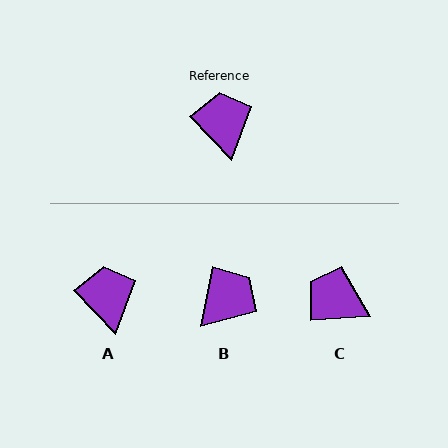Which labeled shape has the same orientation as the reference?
A.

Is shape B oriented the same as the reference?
No, it is off by about 55 degrees.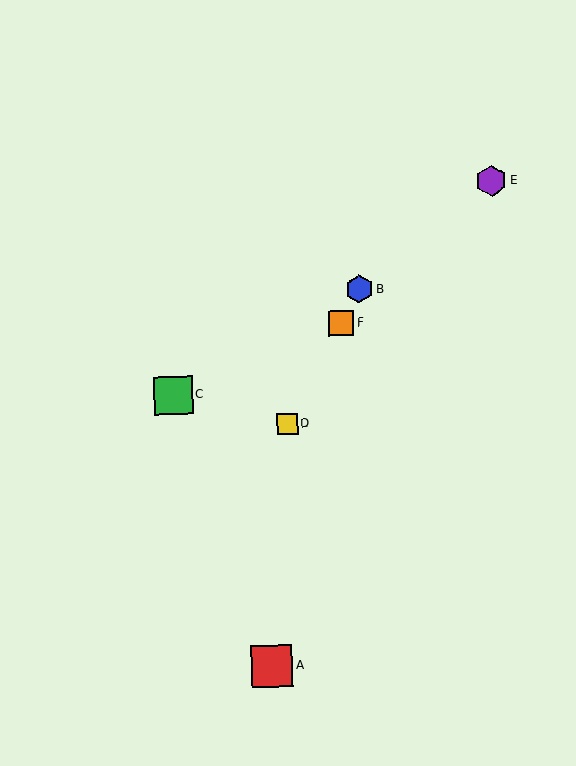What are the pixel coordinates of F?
Object F is at (341, 323).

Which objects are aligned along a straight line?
Objects B, D, F are aligned along a straight line.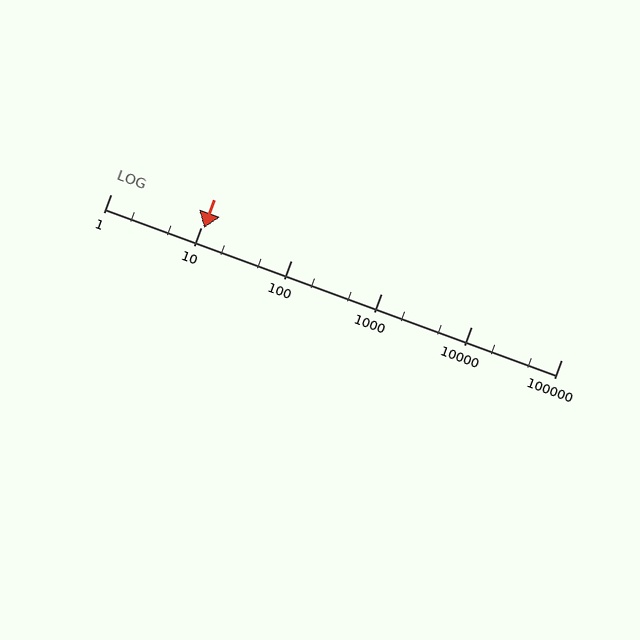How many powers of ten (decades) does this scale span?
The scale spans 5 decades, from 1 to 100000.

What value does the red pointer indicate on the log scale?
The pointer indicates approximately 11.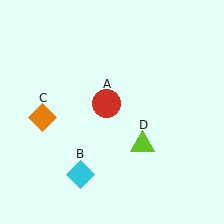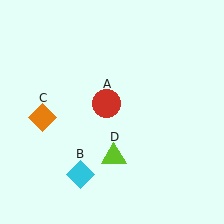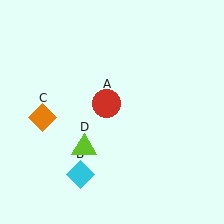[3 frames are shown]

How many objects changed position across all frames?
1 object changed position: lime triangle (object D).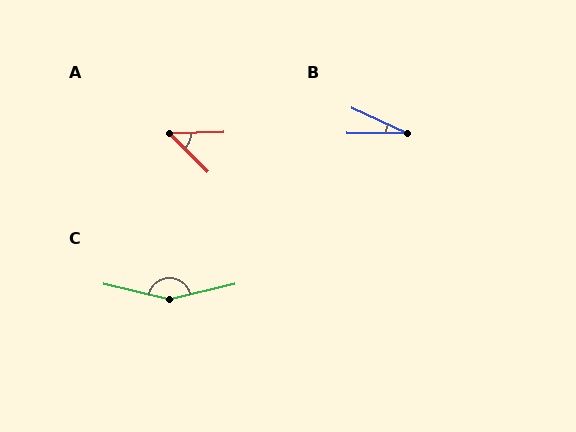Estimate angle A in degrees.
Approximately 47 degrees.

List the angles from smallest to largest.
B (24°), A (47°), C (154°).